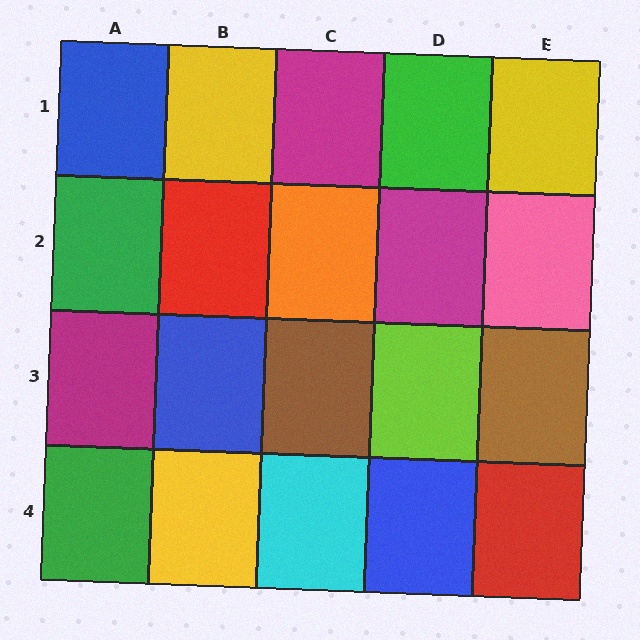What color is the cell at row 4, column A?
Green.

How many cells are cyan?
1 cell is cyan.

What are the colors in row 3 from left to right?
Magenta, blue, brown, lime, brown.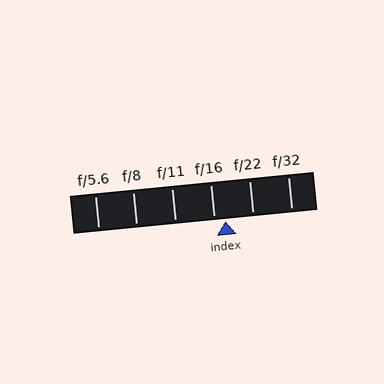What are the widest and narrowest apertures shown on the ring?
The widest aperture shown is f/5.6 and the narrowest is f/32.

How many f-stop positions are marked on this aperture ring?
There are 6 f-stop positions marked.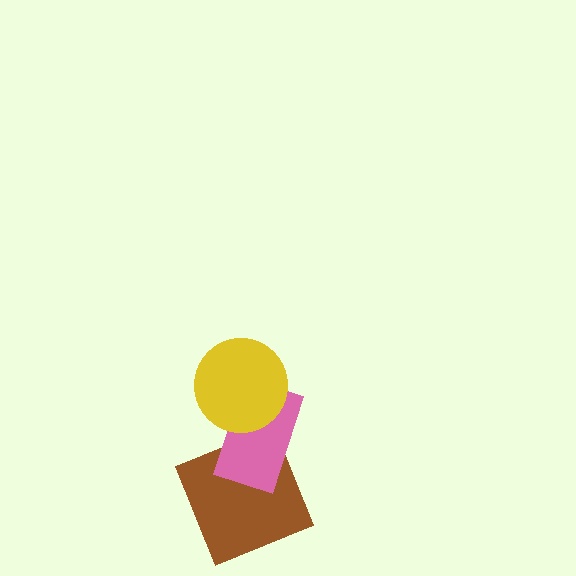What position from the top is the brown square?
The brown square is 3rd from the top.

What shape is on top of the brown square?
The pink rectangle is on top of the brown square.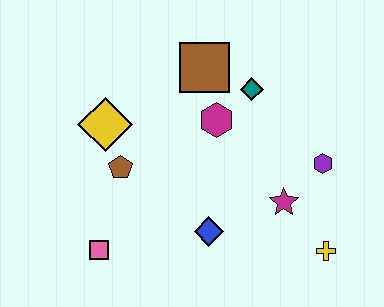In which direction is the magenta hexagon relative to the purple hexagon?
The magenta hexagon is to the left of the purple hexagon.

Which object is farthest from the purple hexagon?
The pink square is farthest from the purple hexagon.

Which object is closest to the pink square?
The brown pentagon is closest to the pink square.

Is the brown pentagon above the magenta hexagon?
No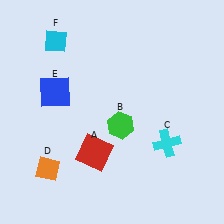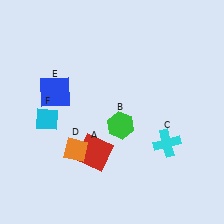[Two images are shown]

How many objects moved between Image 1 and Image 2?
2 objects moved between the two images.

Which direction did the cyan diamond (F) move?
The cyan diamond (F) moved down.